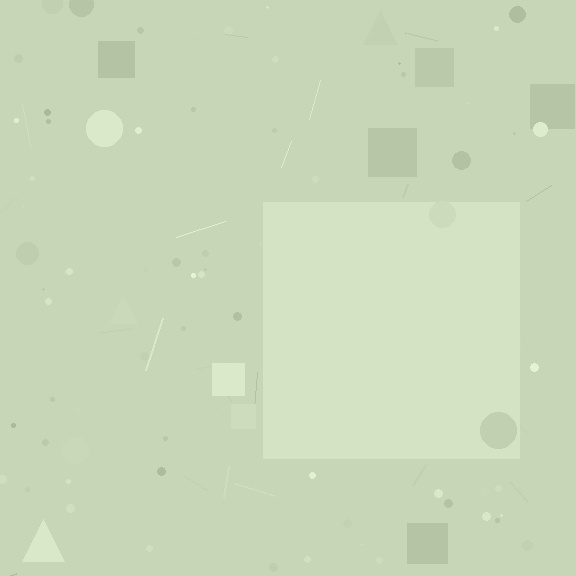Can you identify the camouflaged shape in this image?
The camouflaged shape is a square.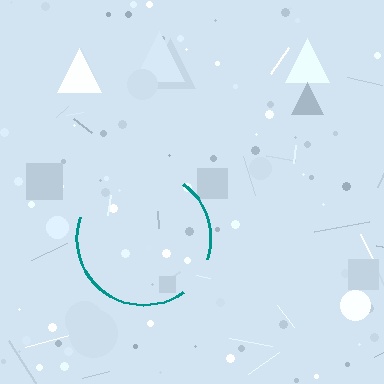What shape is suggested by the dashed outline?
The dashed outline suggests a circle.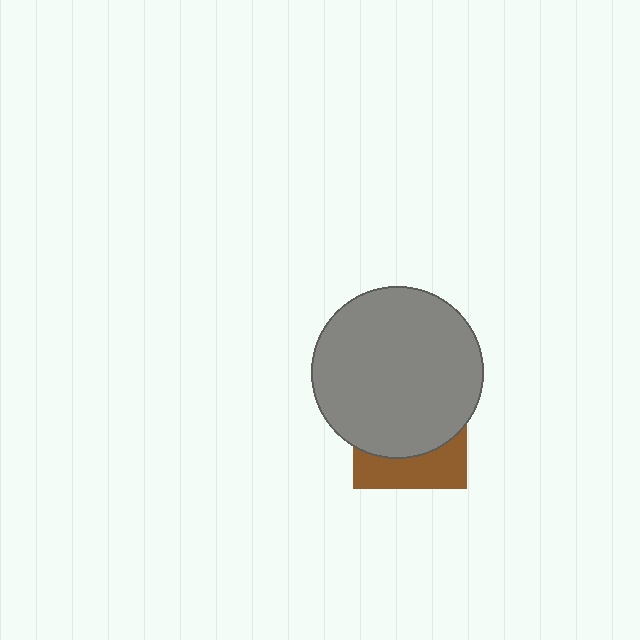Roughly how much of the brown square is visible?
A small part of it is visible (roughly 34%).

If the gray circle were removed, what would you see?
You would see the complete brown square.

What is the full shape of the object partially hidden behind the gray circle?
The partially hidden object is a brown square.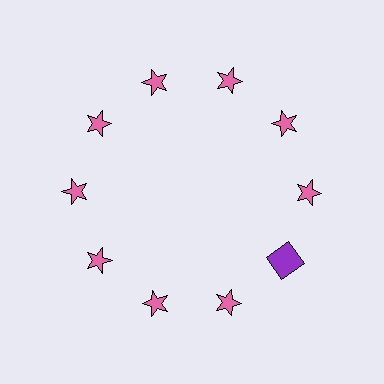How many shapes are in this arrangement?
There are 10 shapes arranged in a ring pattern.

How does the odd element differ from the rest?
It differs in both color (purple instead of pink) and shape (square instead of star).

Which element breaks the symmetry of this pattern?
The purple square at roughly the 4 o'clock position breaks the symmetry. All other shapes are pink stars.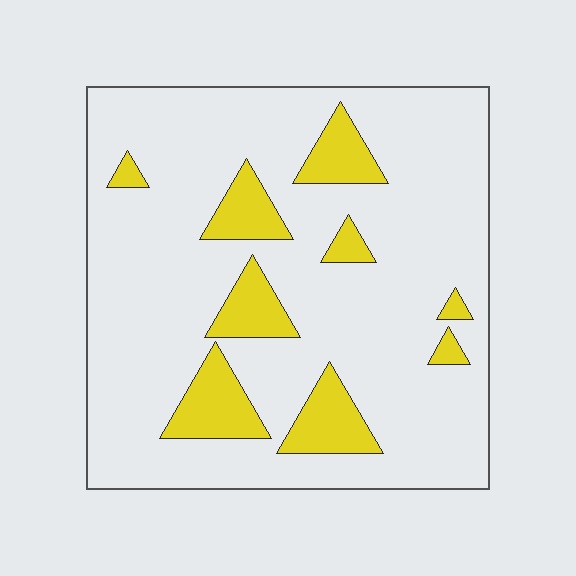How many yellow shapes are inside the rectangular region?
9.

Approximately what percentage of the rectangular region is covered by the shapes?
Approximately 15%.